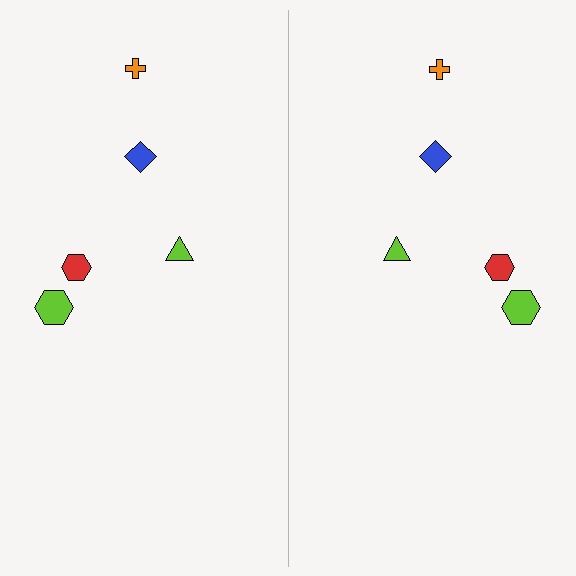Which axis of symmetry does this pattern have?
The pattern has a vertical axis of symmetry running through the center of the image.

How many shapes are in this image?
There are 10 shapes in this image.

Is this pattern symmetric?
Yes, this pattern has bilateral (reflection) symmetry.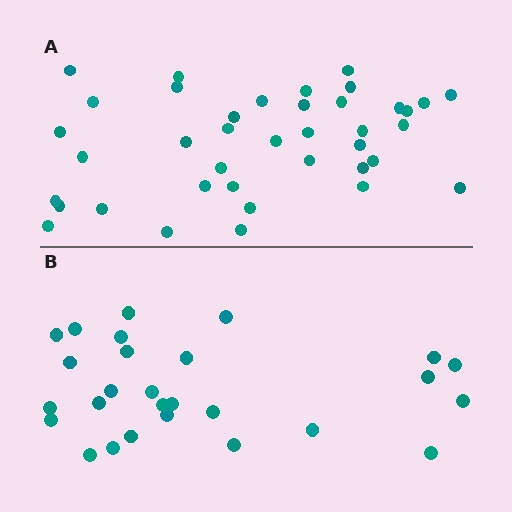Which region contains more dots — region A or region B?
Region A (the top region) has more dots.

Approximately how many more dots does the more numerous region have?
Region A has roughly 12 or so more dots than region B.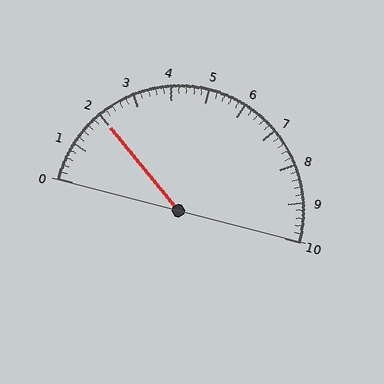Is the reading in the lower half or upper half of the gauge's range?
The reading is in the lower half of the range (0 to 10).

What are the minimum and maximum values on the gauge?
The gauge ranges from 0 to 10.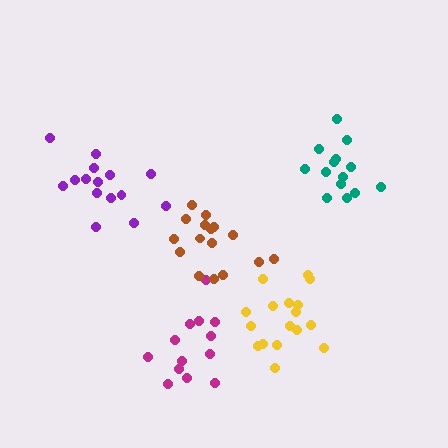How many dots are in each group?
Group 1: 13 dots, Group 2: 16 dots, Group 3: 17 dots, Group 4: 14 dots, Group 5: 15 dots (75 total).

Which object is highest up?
The teal cluster is topmost.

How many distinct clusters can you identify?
There are 5 distinct clusters.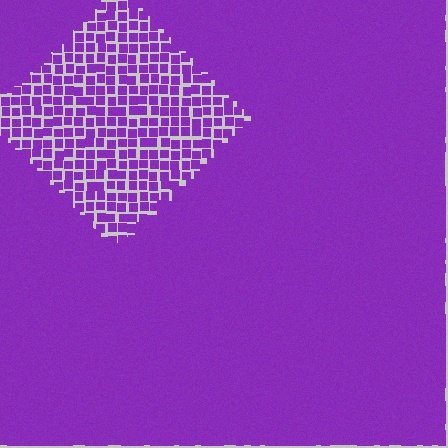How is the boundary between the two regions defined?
The boundary is defined by a change in element density (approximately 2.2x ratio). All elements are the same color, size, and shape.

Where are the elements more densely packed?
The elements are more densely packed outside the diamond boundary.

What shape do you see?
I see a diamond.